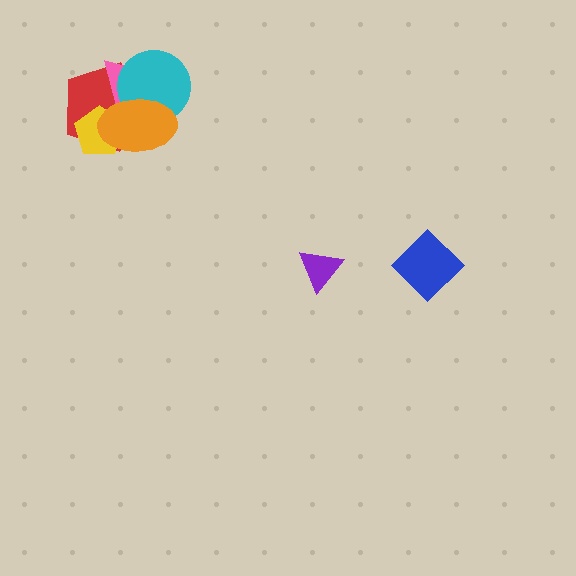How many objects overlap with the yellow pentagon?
2 objects overlap with the yellow pentagon.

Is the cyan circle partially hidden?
Yes, it is partially covered by another shape.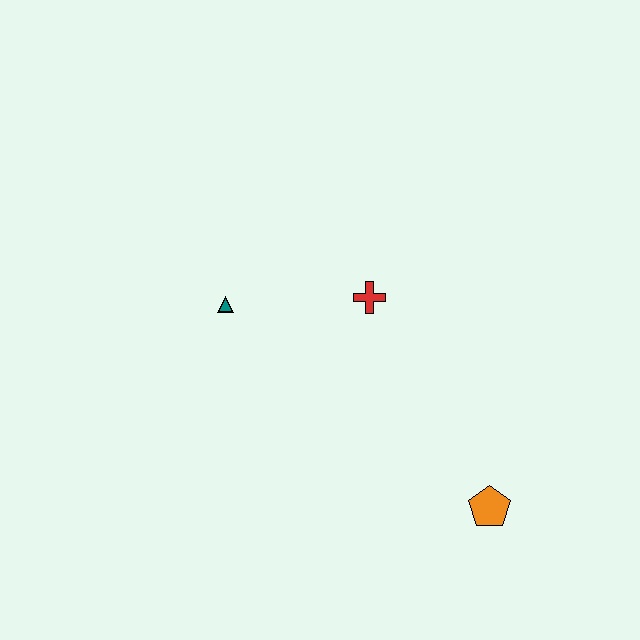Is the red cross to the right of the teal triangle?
Yes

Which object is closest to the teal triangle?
The red cross is closest to the teal triangle.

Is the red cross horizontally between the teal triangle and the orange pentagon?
Yes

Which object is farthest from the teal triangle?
The orange pentagon is farthest from the teal triangle.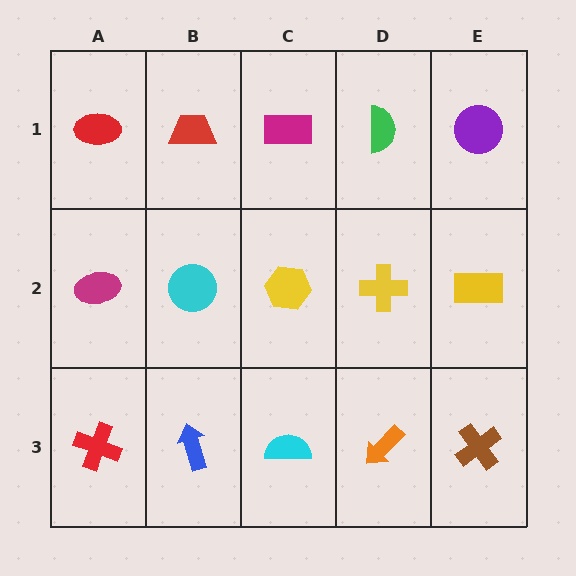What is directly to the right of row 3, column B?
A cyan semicircle.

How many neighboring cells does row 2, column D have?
4.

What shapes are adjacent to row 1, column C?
A yellow hexagon (row 2, column C), a red trapezoid (row 1, column B), a green semicircle (row 1, column D).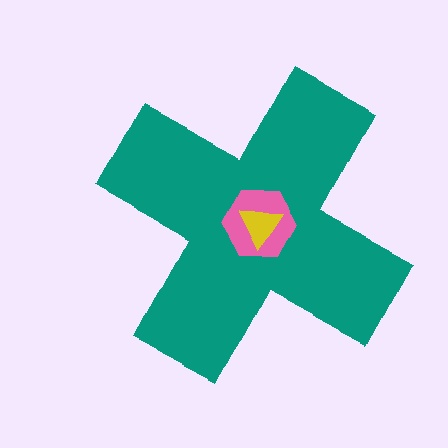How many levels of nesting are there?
3.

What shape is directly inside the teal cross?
The pink hexagon.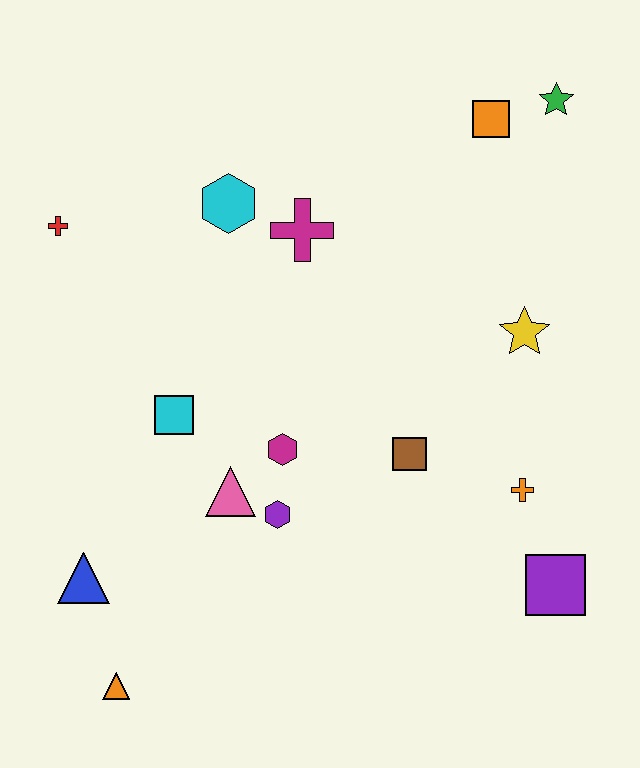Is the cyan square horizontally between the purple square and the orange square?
No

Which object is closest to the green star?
The orange square is closest to the green star.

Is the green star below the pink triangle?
No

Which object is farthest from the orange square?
The orange triangle is farthest from the orange square.